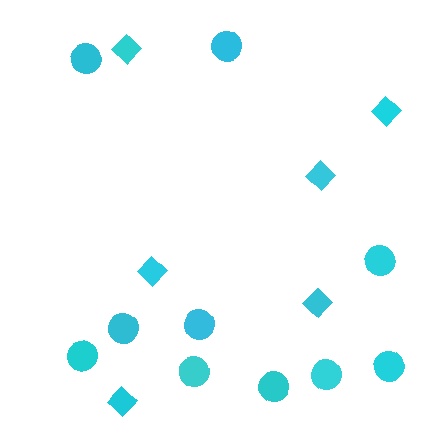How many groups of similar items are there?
There are 2 groups: one group of circles (10) and one group of diamonds (6).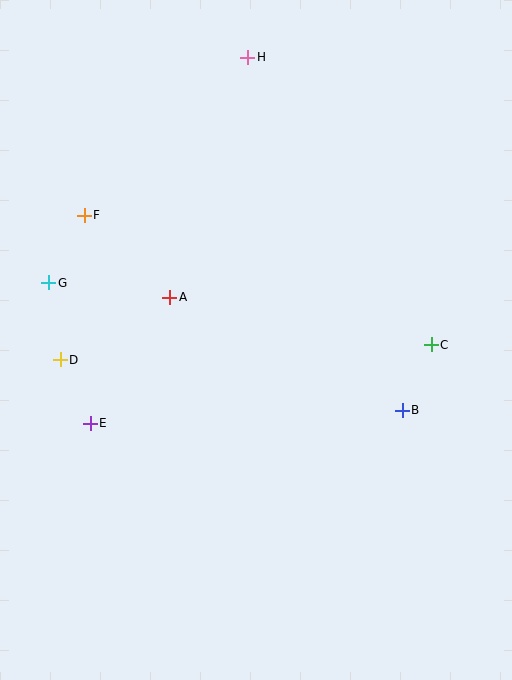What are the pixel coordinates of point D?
Point D is at (60, 360).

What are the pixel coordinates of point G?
Point G is at (49, 283).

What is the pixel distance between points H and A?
The distance between H and A is 253 pixels.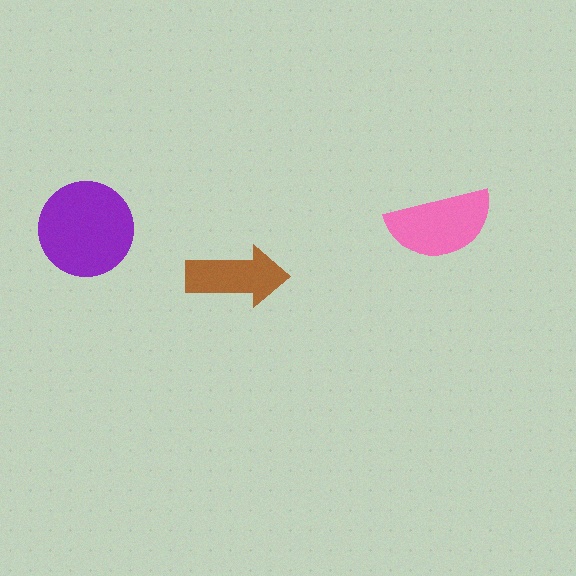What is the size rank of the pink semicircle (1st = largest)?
2nd.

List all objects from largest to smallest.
The purple circle, the pink semicircle, the brown arrow.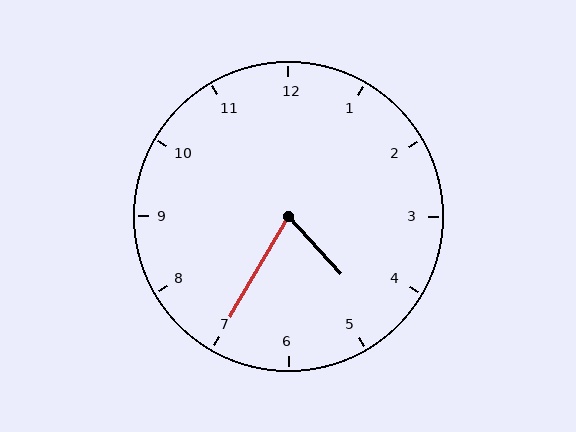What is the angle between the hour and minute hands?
Approximately 72 degrees.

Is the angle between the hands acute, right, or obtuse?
It is acute.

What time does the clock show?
4:35.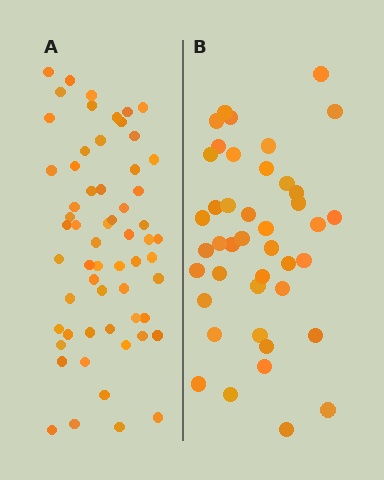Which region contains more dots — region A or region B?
Region A (the left region) has more dots.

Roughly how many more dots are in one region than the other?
Region A has approximately 20 more dots than region B.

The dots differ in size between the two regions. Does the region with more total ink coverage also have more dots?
No. Region B has more total ink coverage because its dots are larger, but region A actually contains more individual dots. Total area can be misleading — the number of items is what matters here.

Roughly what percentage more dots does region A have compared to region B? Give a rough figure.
About 45% more.